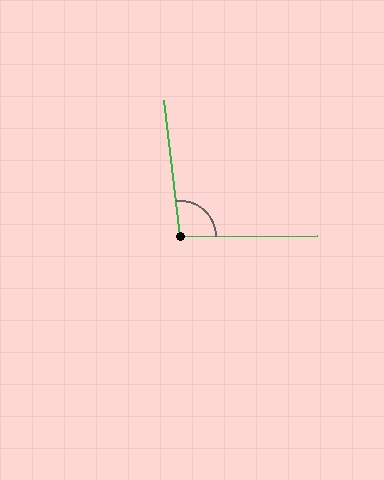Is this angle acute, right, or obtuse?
It is obtuse.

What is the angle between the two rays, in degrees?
Approximately 96 degrees.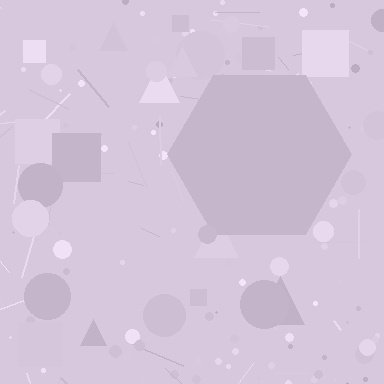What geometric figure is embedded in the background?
A hexagon is embedded in the background.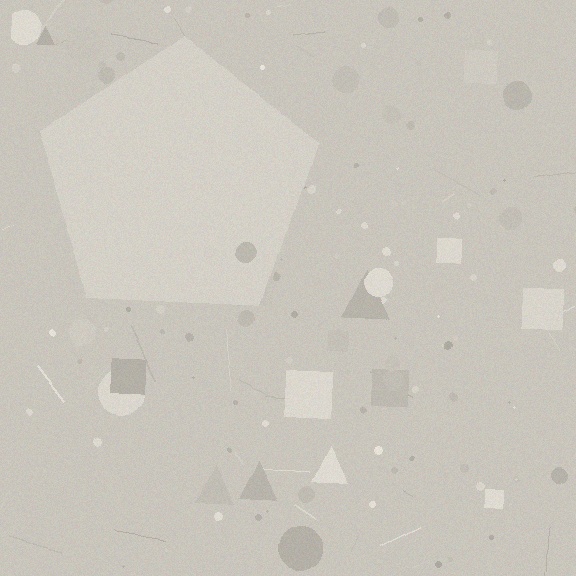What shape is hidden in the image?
A pentagon is hidden in the image.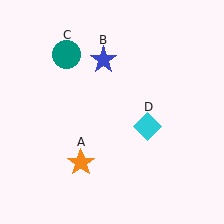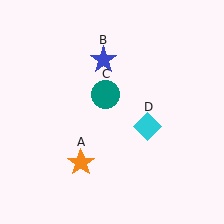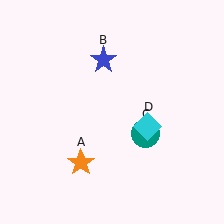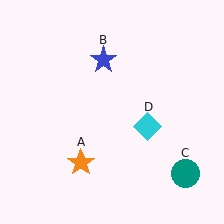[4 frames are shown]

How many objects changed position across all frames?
1 object changed position: teal circle (object C).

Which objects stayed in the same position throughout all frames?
Orange star (object A) and blue star (object B) and cyan diamond (object D) remained stationary.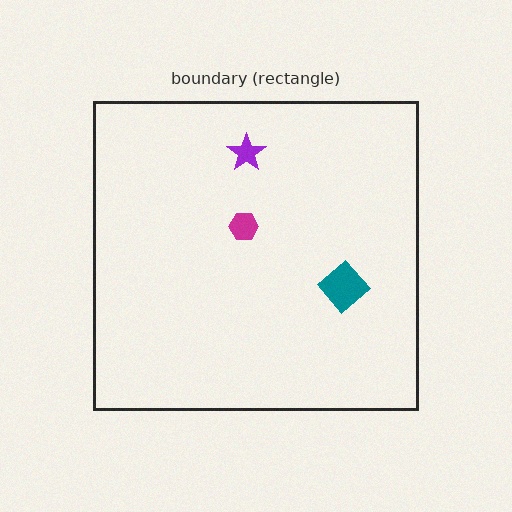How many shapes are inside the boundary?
3 inside, 0 outside.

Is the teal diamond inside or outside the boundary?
Inside.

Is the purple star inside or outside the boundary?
Inside.